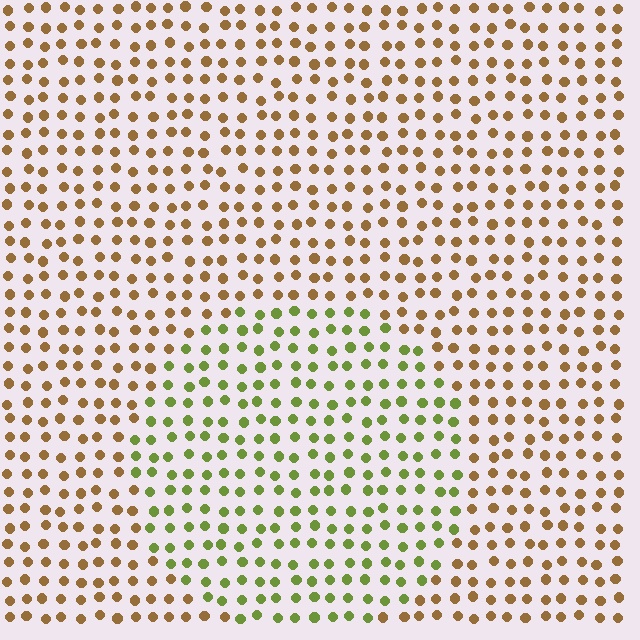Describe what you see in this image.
The image is filled with small brown elements in a uniform arrangement. A circle-shaped region is visible where the elements are tinted to a slightly different hue, forming a subtle color boundary.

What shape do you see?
I see a circle.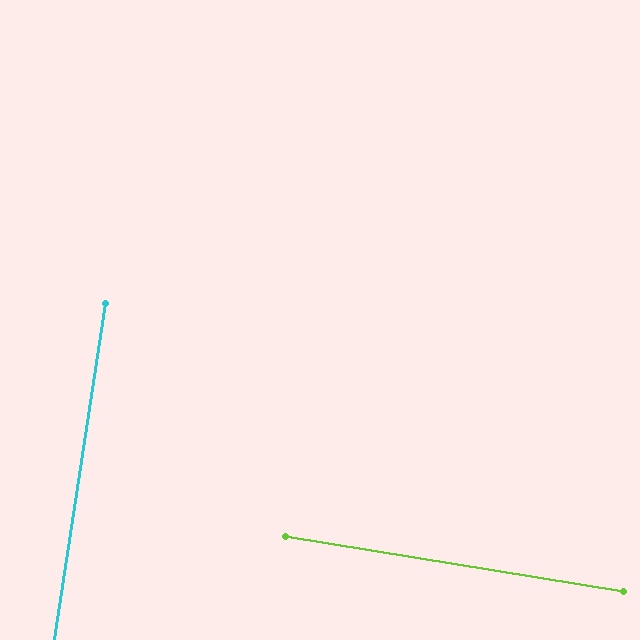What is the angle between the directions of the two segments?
Approximately 90 degrees.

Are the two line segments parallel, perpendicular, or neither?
Perpendicular — they meet at approximately 90°.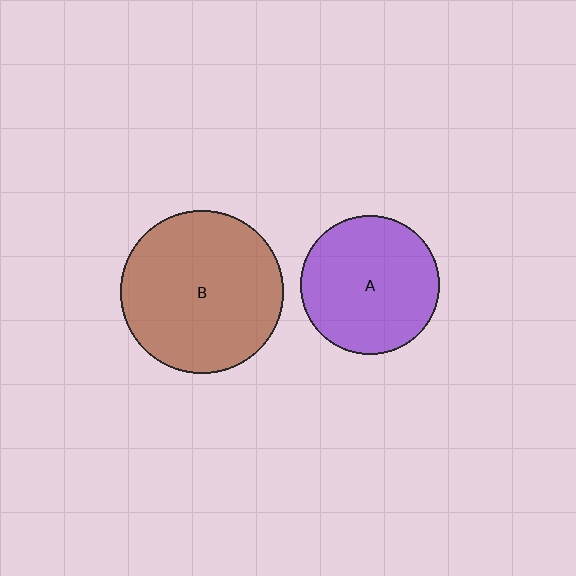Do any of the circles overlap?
No, none of the circles overlap.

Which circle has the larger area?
Circle B (brown).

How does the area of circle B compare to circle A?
Approximately 1.4 times.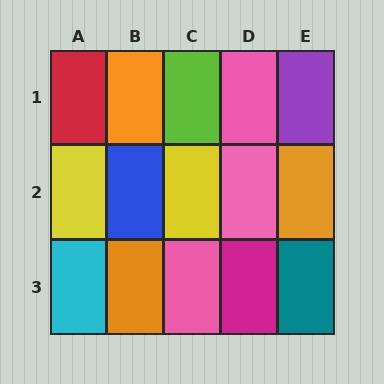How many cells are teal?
1 cell is teal.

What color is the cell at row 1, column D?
Pink.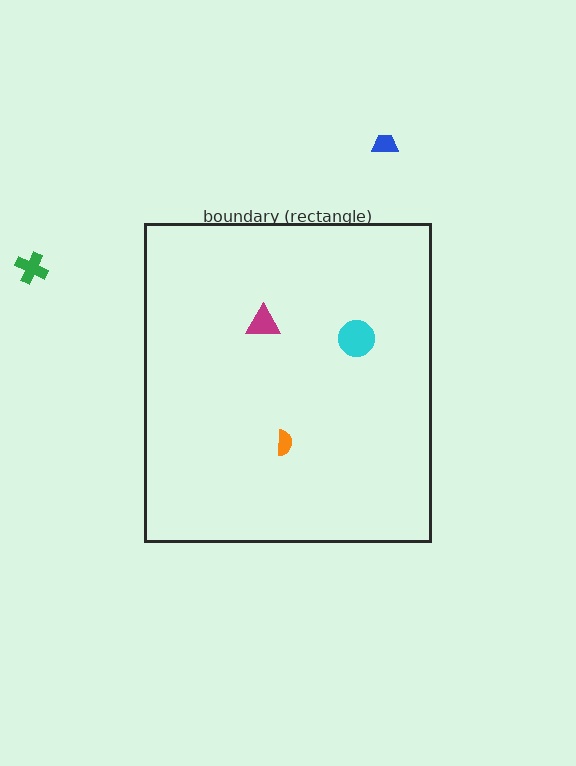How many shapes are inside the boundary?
3 inside, 2 outside.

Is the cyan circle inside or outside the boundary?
Inside.